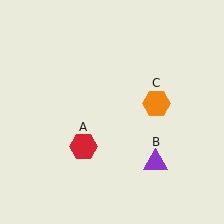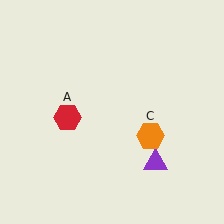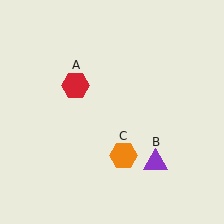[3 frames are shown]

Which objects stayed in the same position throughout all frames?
Purple triangle (object B) remained stationary.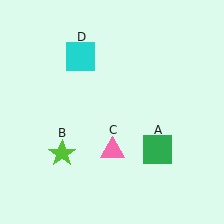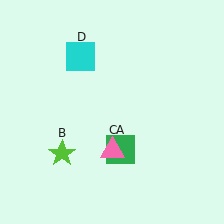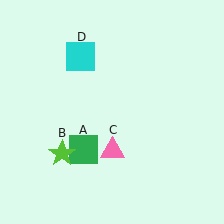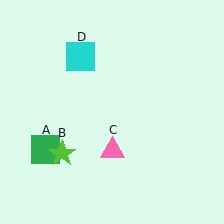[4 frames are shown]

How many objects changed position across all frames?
1 object changed position: green square (object A).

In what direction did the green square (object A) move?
The green square (object A) moved left.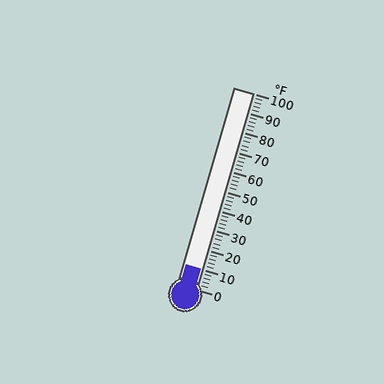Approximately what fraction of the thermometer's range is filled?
The thermometer is filled to approximately 10% of its range.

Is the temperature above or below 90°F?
The temperature is below 90°F.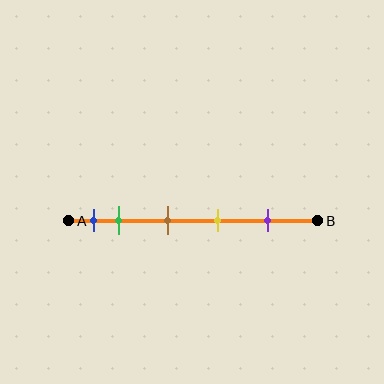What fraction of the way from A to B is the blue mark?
The blue mark is approximately 10% (0.1) of the way from A to B.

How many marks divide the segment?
There are 5 marks dividing the segment.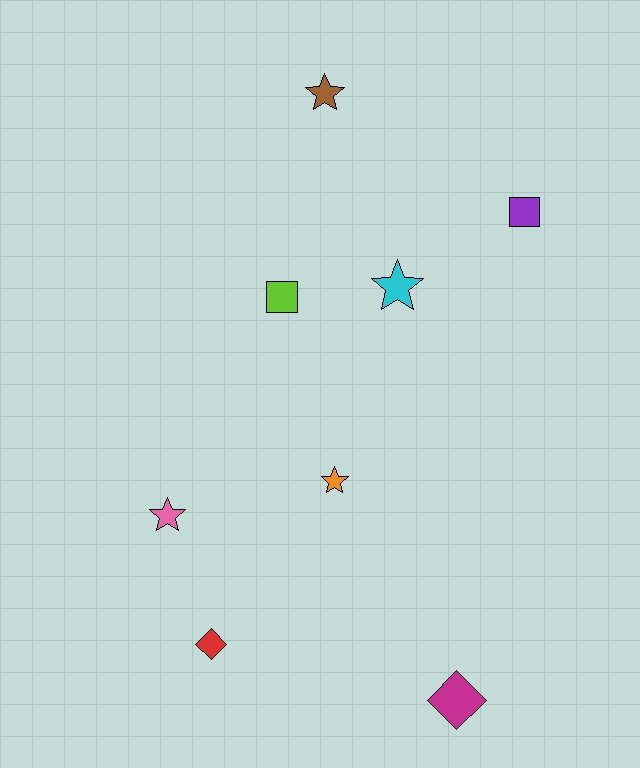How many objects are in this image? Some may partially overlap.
There are 8 objects.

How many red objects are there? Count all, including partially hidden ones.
There is 1 red object.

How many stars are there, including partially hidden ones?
There are 4 stars.